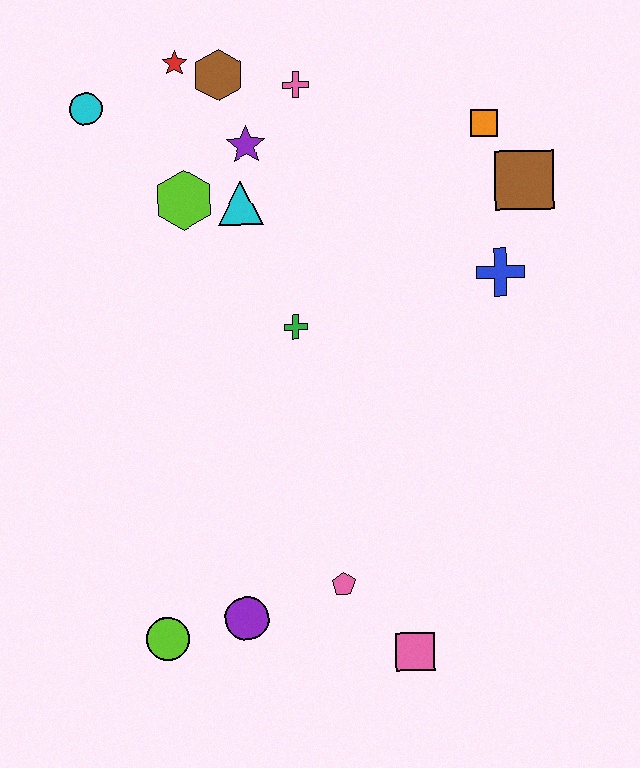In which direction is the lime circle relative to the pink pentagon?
The lime circle is to the left of the pink pentagon.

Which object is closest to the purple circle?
The lime circle is closest to the purple circle.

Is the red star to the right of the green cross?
No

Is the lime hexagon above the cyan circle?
No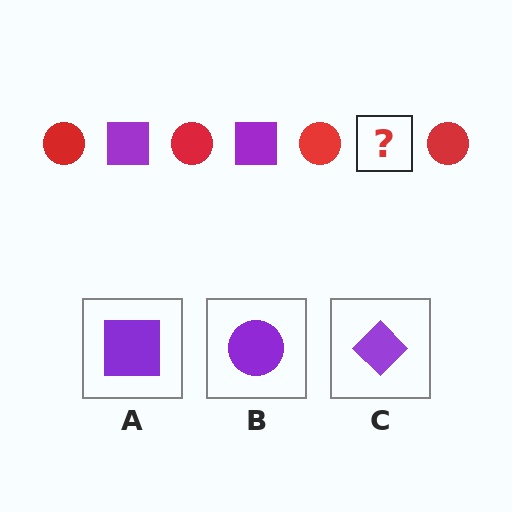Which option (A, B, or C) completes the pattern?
A.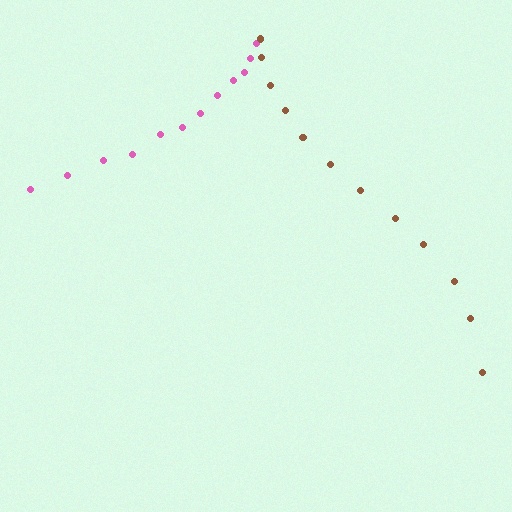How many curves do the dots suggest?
There are 2 distinct paths.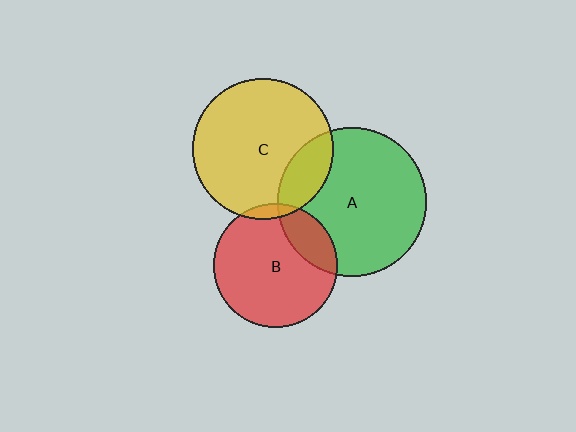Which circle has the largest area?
Circle A (green).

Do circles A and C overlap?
Yes.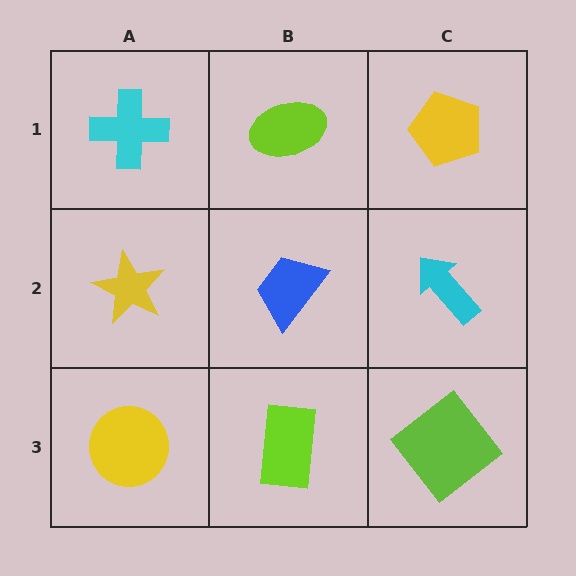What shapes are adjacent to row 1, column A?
A yellow star (row 2, column A), a lime ellipse (row 1, column B).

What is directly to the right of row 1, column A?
A lime ellipse.